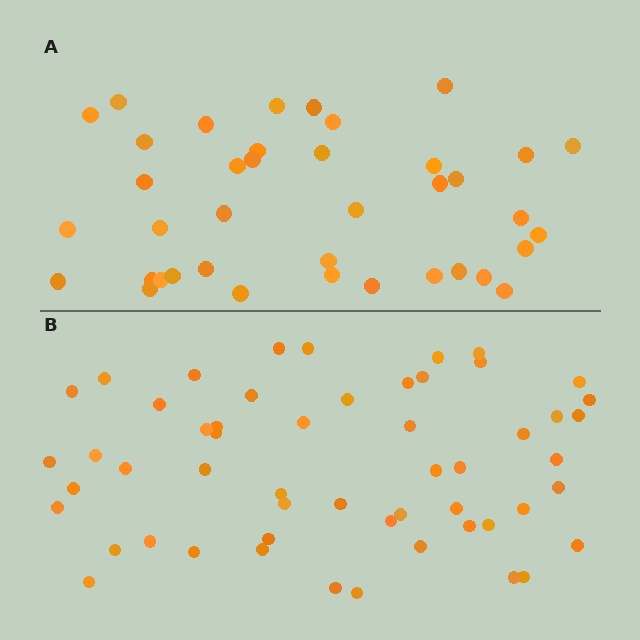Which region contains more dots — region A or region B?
Region B (the bottom region) has more dots.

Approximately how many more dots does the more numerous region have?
Region B has approximately 15 more dots than region A.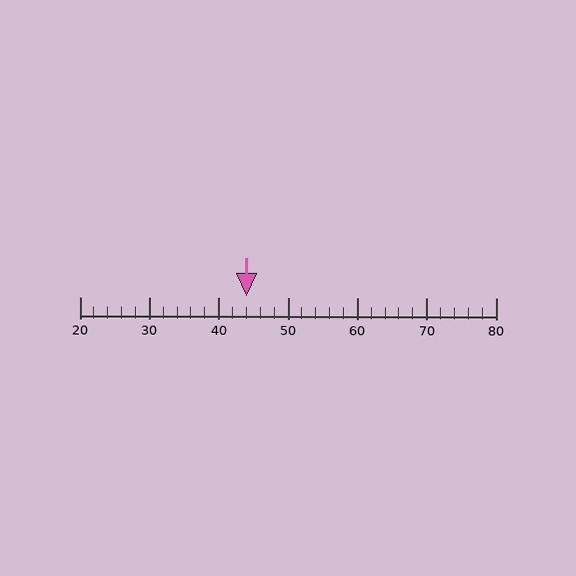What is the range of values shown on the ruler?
The ruler shows values from 20 to 80.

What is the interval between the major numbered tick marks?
The major tick marks are spaced 10 units apart.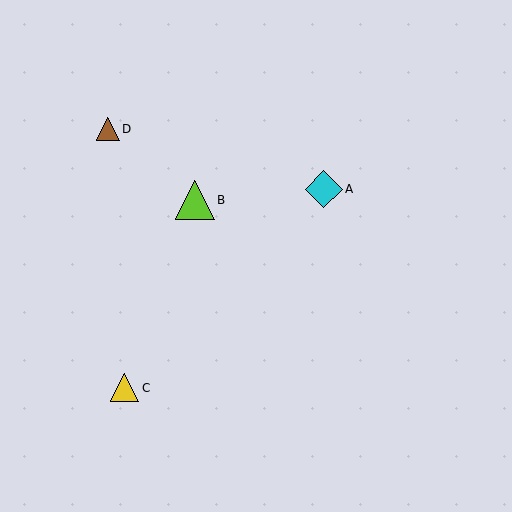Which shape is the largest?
The lime triangle (labeled B) is the largest.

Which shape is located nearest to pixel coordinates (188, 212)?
The lime triangle (labeled B) at (195, 200) is nearest to that location.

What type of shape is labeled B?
Shape B is a lime triangle.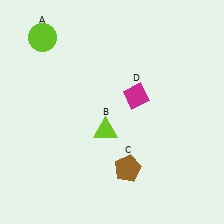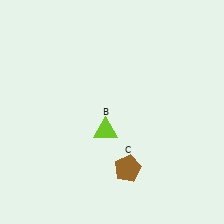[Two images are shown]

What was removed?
The magenta diamond (D), the lime circle (A) were removed in Image 2.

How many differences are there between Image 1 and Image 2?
There are 2 differences between the two images.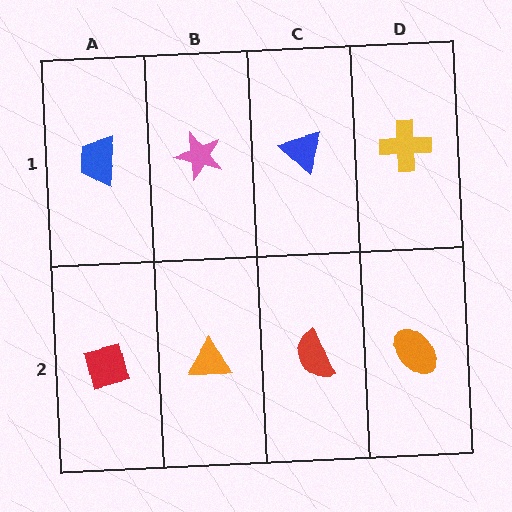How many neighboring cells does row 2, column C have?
3.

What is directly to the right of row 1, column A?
A pink star.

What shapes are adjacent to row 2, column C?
A blue triangle (row 1, column C), an orange triangle (row 2, column B), an orange ellipse (row 2, column D).